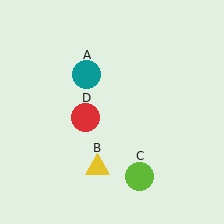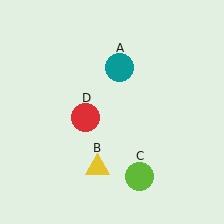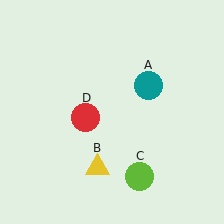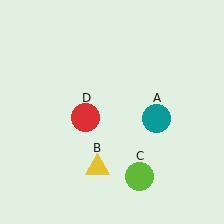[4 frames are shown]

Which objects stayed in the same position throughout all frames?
Yellow triangle (object B) and lime circle (object C) and red circle (object D) remained stationary.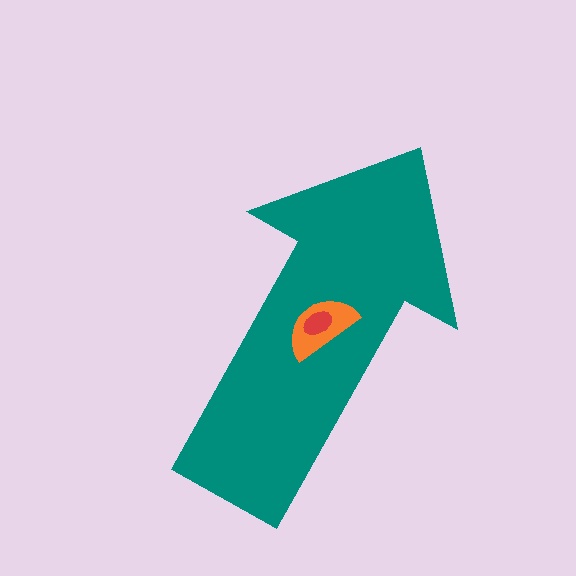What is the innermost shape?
The red ellipse.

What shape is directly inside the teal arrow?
The orange semicircle.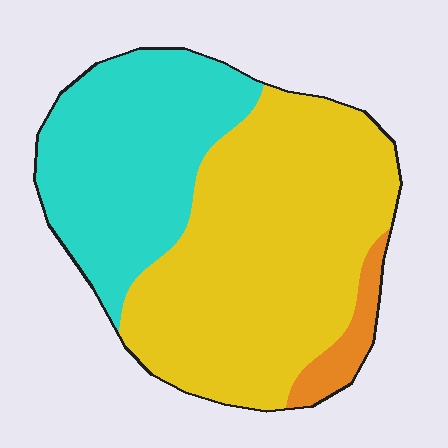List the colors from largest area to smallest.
From largest to smallest: yellow, cyan, orange.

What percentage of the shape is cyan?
Cyan covers 36% of the shape.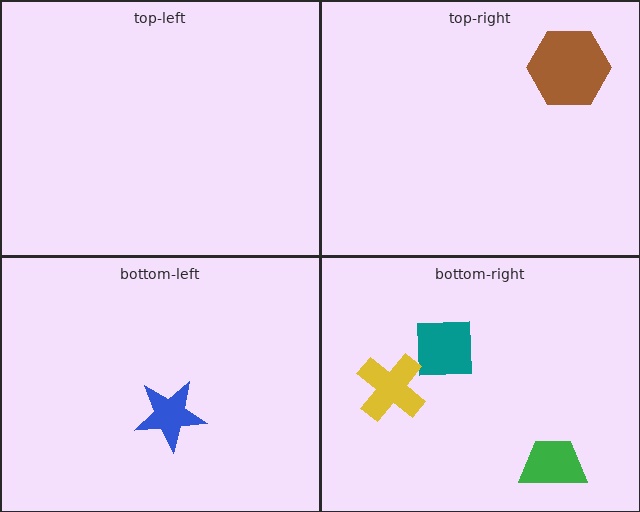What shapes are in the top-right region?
The brown hexagon.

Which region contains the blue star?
The bottom-left region.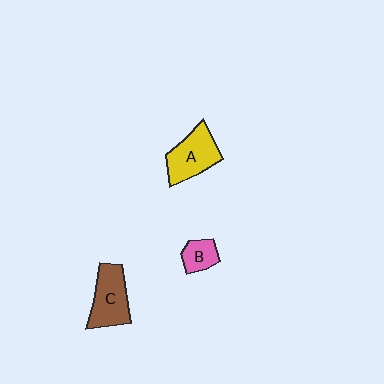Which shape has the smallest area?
Shape B (pink).